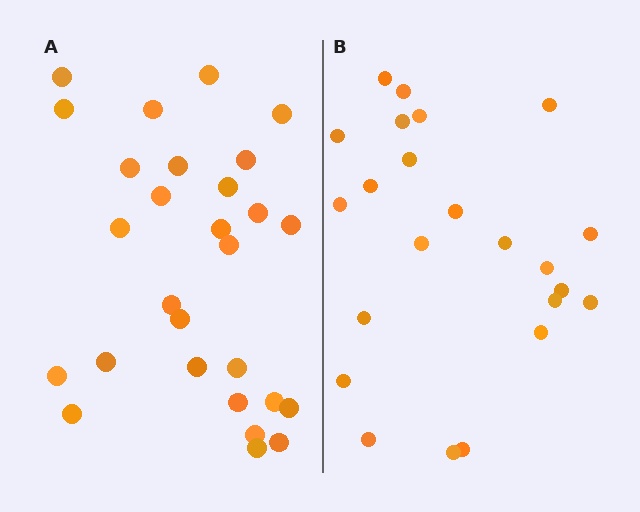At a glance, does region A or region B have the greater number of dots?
Region A (the left region) has more dots.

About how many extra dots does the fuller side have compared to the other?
Region A has about 5 more dots than region B.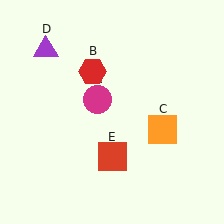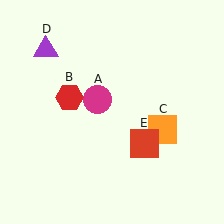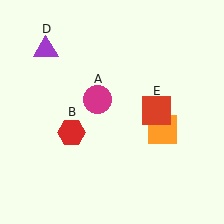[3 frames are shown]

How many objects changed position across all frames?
2 objects changed position: red hexagon (object B), red square (object E).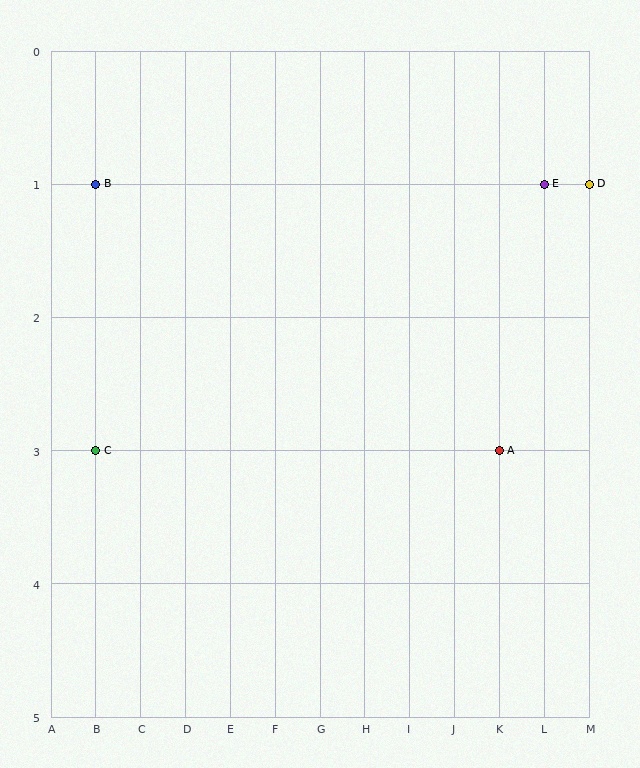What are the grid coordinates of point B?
Point B is at grid coordinates (B, 1).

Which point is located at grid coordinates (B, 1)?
Point B is at (B, 1).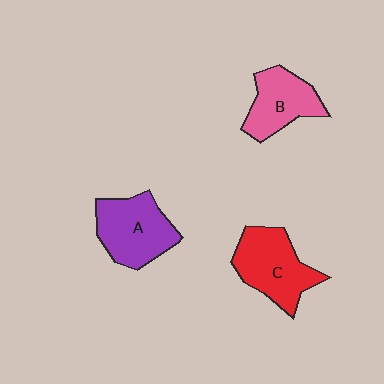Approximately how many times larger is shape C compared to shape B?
Approximately 1.2 times.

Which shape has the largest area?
Shape C (red).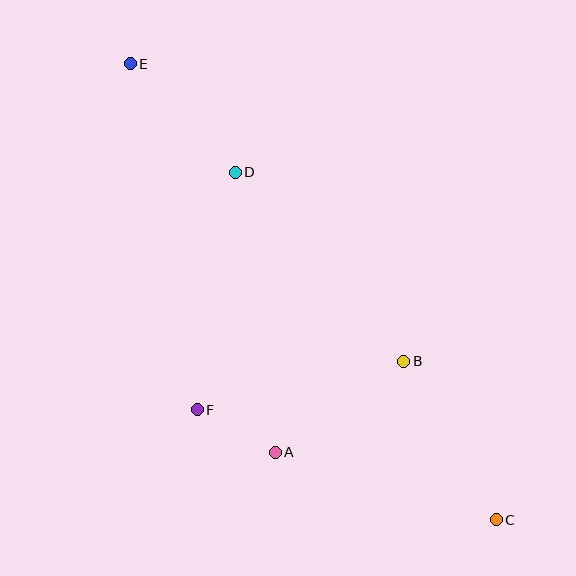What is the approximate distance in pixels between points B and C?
The distance between B and C is approximately 184 pixels.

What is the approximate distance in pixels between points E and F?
The distance between E and F is approximately 352 pixels.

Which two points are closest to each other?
Points A and F are closest to each other.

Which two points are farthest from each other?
Points C and E are farthest from each other.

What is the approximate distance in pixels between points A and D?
The distance between A and D is approximately 283 pixels.